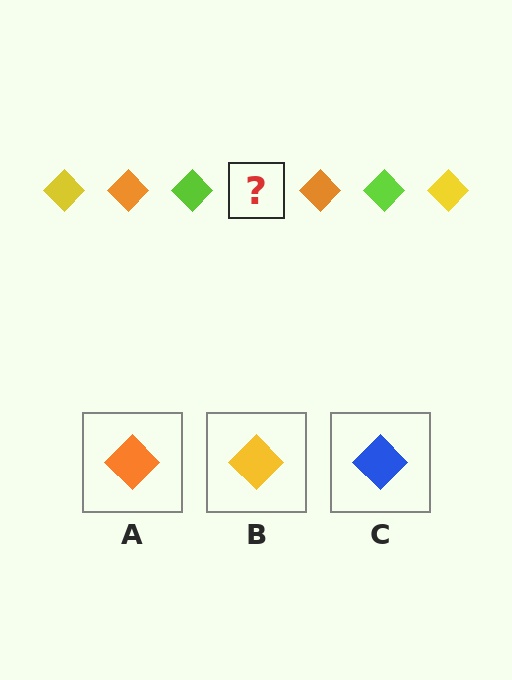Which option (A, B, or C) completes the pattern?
B.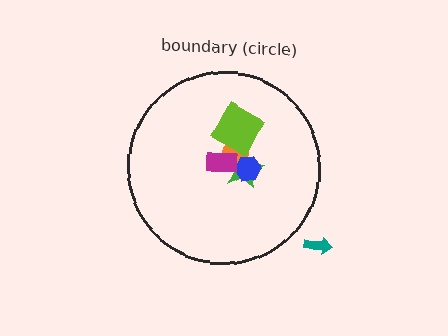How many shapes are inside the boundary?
5 inside, 1 outside.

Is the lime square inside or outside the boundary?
Inside.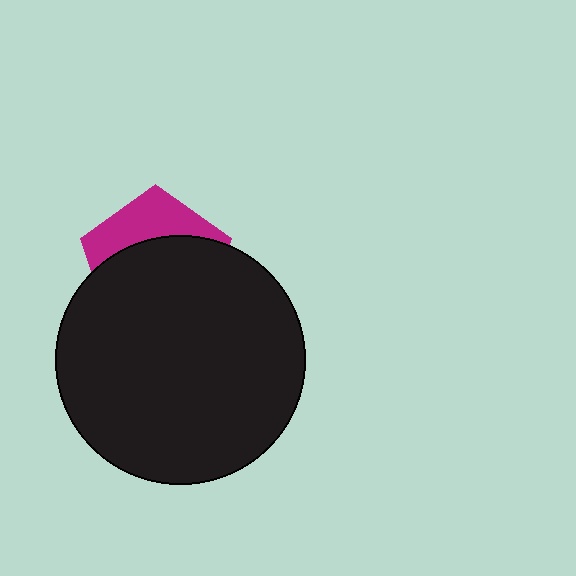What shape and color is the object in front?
The object in front is a black circle.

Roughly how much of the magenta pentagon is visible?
A small part of it is visible (roughly 34%).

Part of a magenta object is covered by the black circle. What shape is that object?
It is a pentagon.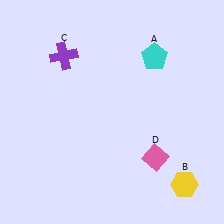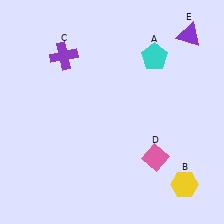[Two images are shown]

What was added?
A purple triangle (E) was added in Image 2.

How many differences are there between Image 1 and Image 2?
There is 1 difference between the two images.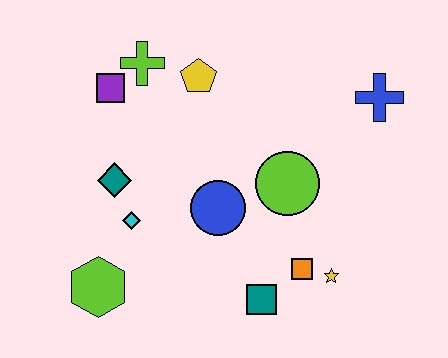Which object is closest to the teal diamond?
The cyan diamond is closest to the teal diamond.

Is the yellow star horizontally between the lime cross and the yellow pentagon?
No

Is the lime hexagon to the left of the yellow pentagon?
Yes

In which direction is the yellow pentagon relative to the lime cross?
The yellow pentagon is to the right of the lime cross.